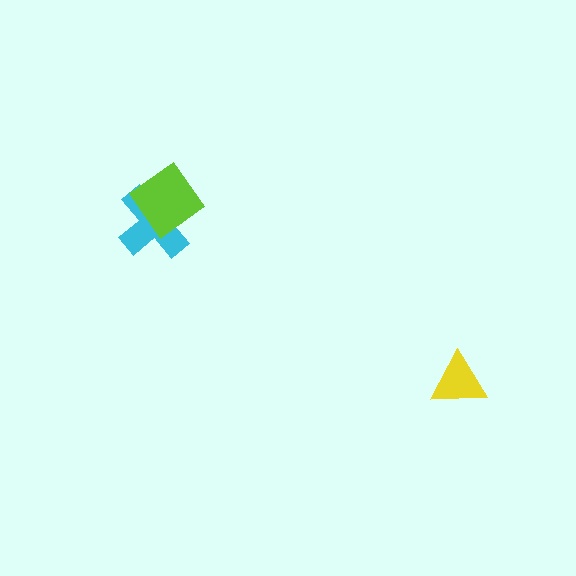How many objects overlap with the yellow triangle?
0 objects overlap with the yellow triangle.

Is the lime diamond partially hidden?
No, no other shape covers it.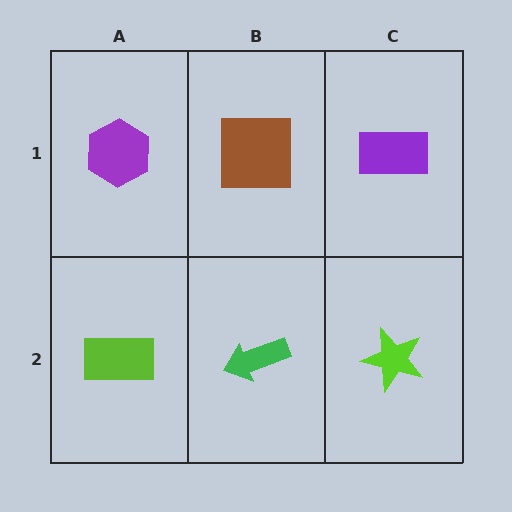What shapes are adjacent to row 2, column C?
A purple rectangle (row 1, column C), a green arrow (row 2, column B).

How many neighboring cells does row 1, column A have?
2.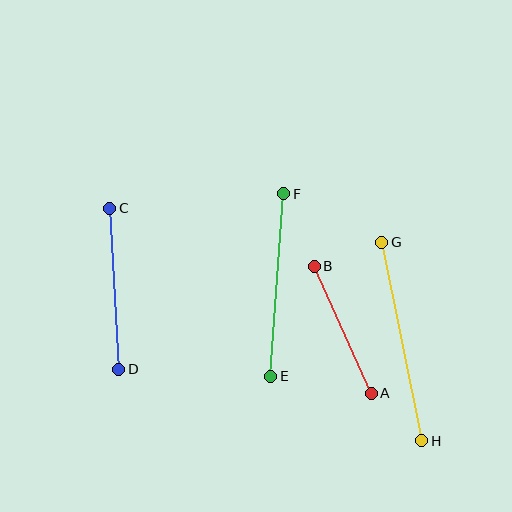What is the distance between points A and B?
The distance is approximately 139 pixels.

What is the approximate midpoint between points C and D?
The midpoint is at approximately (114, 289) pixels.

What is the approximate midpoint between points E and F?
The midpoint is at approximately (277, 285) pixels.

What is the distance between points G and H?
The distance is approximately 202 pixels.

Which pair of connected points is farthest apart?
Points G and H are farthest apart.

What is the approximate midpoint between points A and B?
The midpoint is at approximately (343, 330) pixels.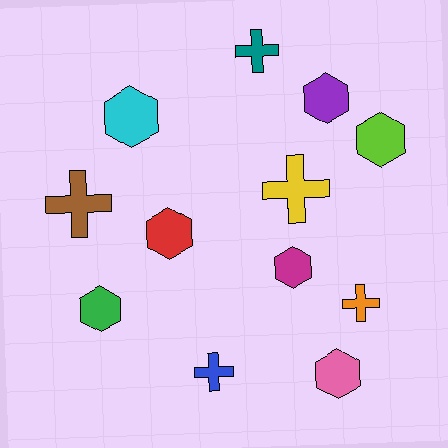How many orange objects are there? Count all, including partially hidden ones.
There is 1 orange object.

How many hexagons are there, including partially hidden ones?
There are 7 hexagons.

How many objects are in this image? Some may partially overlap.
There are 12 objects.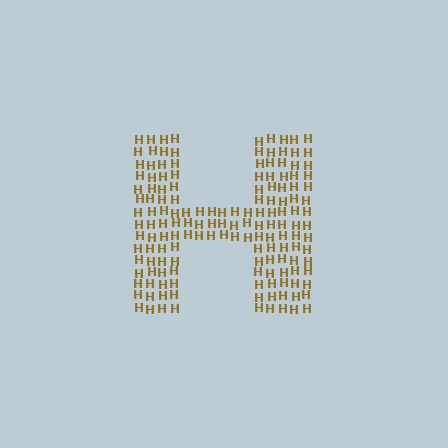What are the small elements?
The small elements are letter H's.